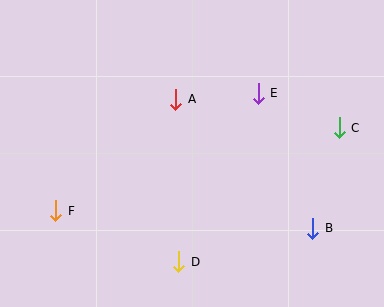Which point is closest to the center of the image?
Point A at (176, 99) is closest to the center.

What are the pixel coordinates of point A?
Point A is at (176, 99).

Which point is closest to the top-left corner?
Point A is closest to the top-left corner.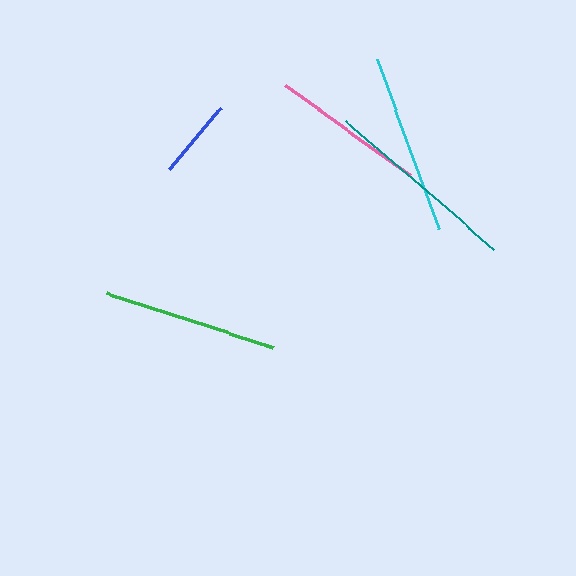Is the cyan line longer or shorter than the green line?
The cyan line is longer than the green line.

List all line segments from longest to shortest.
From longest to shortest: teal, cyan, green, pink, blue.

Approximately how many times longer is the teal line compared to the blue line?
The teal line is approximately 2.5 times the length of the blue line.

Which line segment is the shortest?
The blue line is the shortest at approximately 79 pixels.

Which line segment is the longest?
The teal line is the longest at approximately 196 pixels.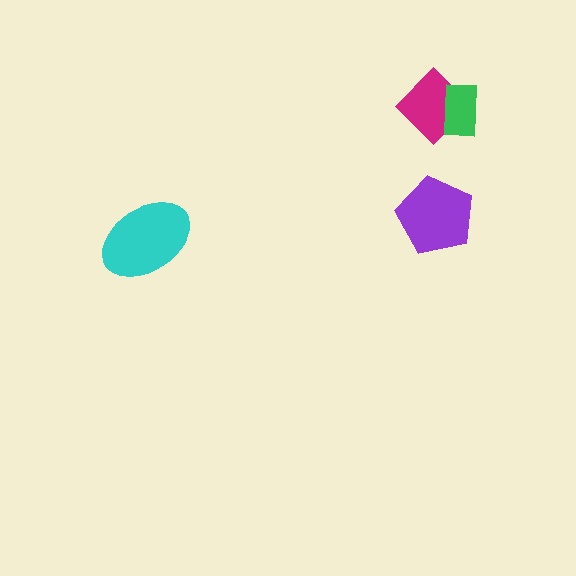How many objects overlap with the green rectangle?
1 object overlaps with the green rectangle.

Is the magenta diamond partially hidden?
Yes, it is partially covered by another shape.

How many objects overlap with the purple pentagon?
0 objects overlap with the purple pentagon.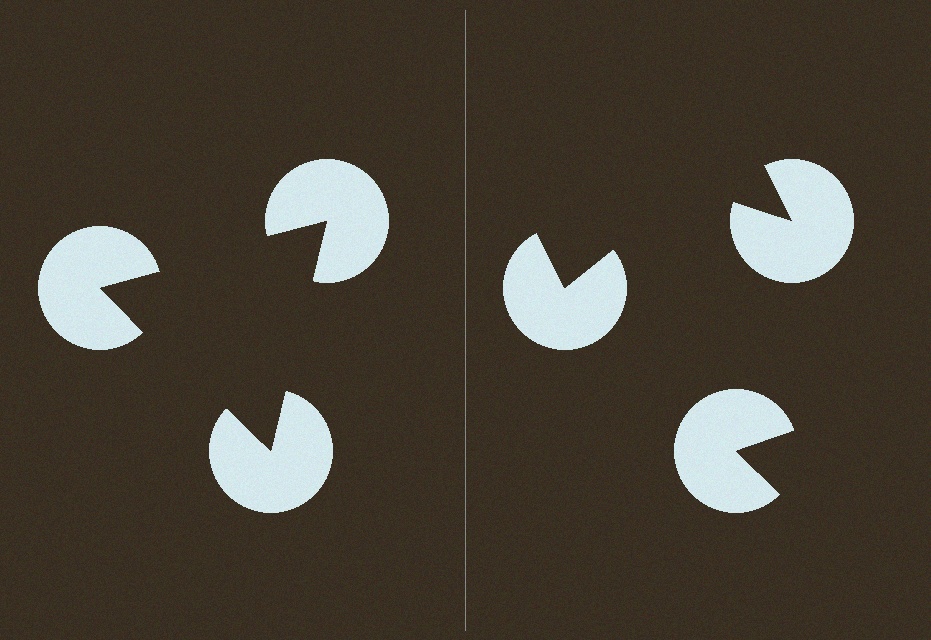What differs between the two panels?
The pac-man discs are positioned identically on both sides; only the wedge orientations differ. On the left they align to a triangle; on the right they are misaligned.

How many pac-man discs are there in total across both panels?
6 — 3 on each side.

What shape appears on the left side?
An illusory triangle.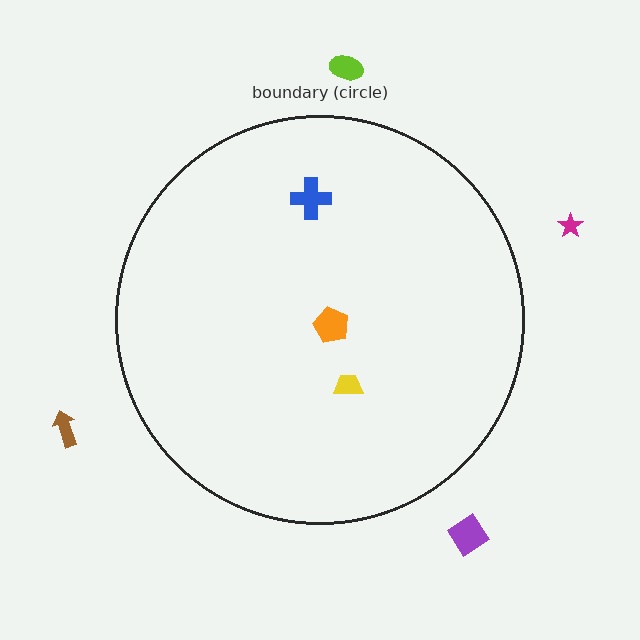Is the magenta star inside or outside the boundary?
Outside.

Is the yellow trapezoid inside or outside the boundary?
Inside.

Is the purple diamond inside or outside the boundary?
Outside.